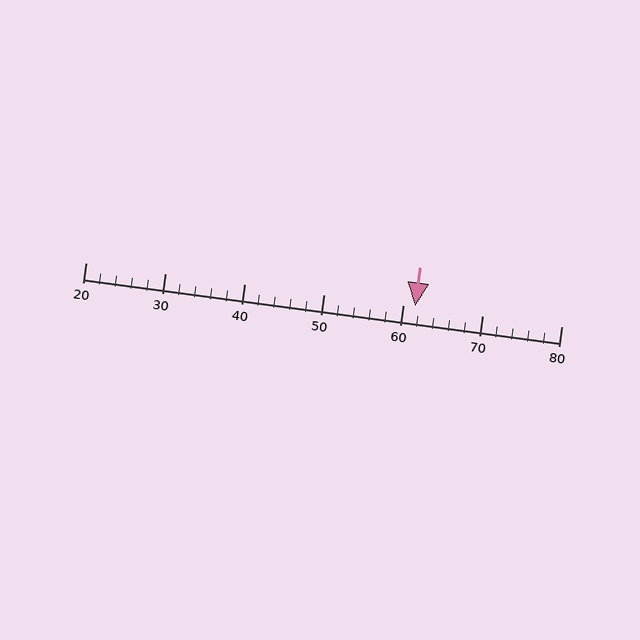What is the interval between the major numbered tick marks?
The major tick marks are spaced 10 units apart.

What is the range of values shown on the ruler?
The ruler shows values from 20 to 80.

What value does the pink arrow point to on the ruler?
The pink arrow points to approximately 62.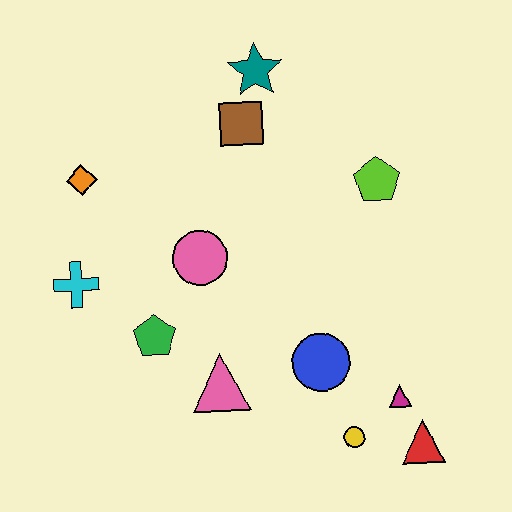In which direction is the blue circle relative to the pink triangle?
The blue circle is to the right of the pink triangle.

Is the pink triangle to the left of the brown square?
Yes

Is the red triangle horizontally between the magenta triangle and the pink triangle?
No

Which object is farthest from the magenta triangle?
The orange diamond is farthest from the magenta triangle.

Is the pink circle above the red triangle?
Yes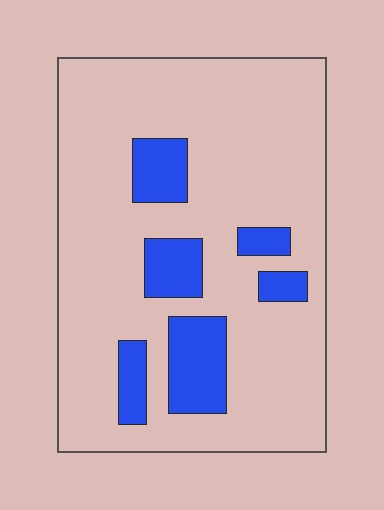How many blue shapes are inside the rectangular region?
6.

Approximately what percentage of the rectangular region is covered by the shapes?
Approximately 15%.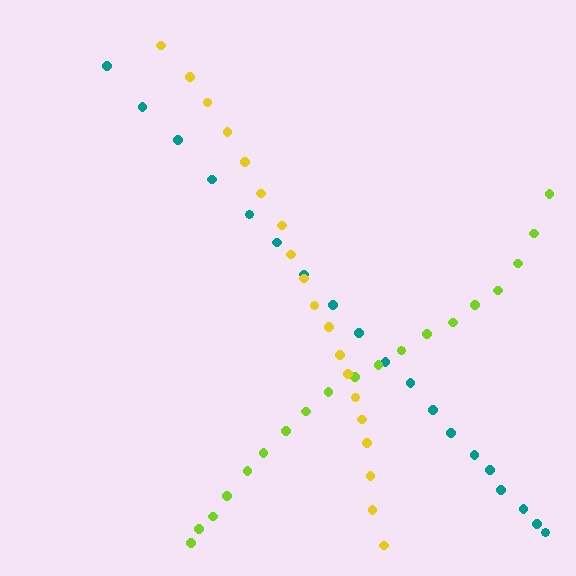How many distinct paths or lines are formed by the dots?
There are 3 distinct paths.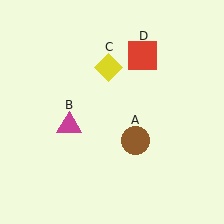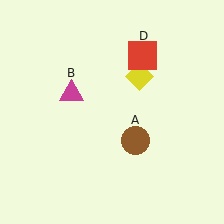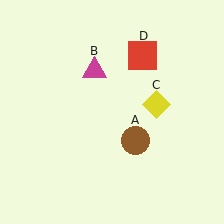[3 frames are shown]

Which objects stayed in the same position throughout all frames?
Brown circle (object A) and red square (object D) remained stationary.